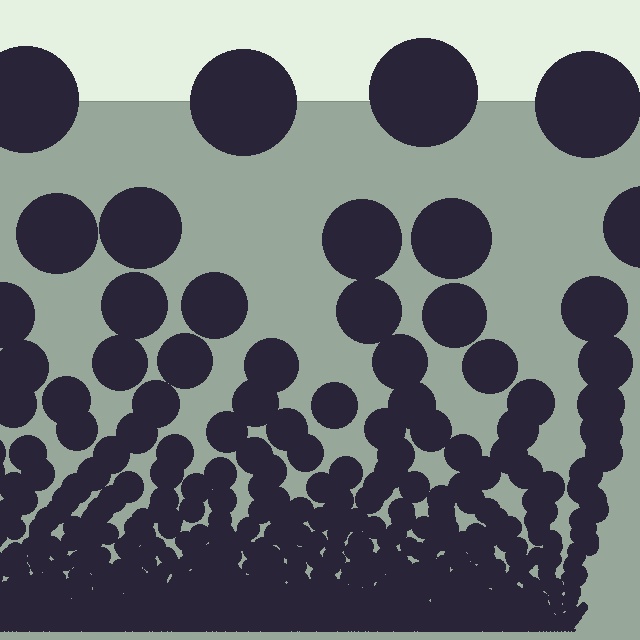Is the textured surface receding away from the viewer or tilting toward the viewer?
The surface appears to tilt toward the viewer. Texture elements get larger and sparser toward the top.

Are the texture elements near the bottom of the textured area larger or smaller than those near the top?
Smaller. The gradient is inverted — elements near the bottom are smaller and denser.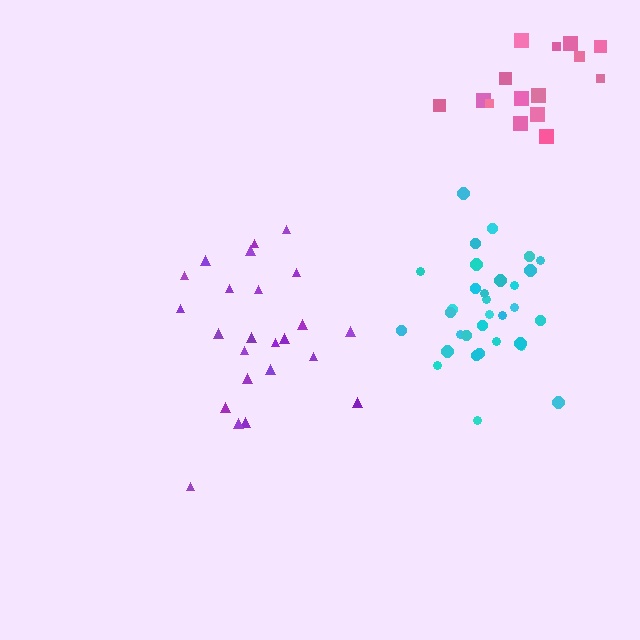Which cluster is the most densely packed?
Cyan.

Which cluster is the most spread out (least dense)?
Pink.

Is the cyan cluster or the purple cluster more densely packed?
Cyan.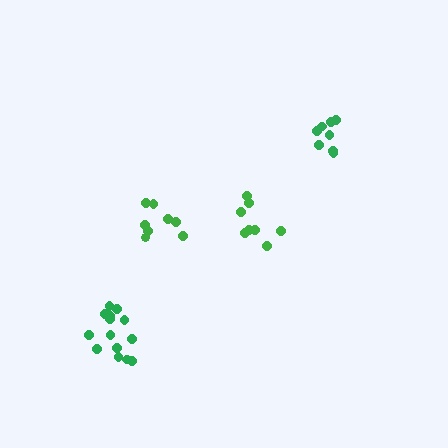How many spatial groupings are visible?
There are 4 spatial groupings.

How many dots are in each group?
Group 1: 14 dots, Group 2: 8 dots, Group 3: 8 dots, Group 4: 9 dots (39 total).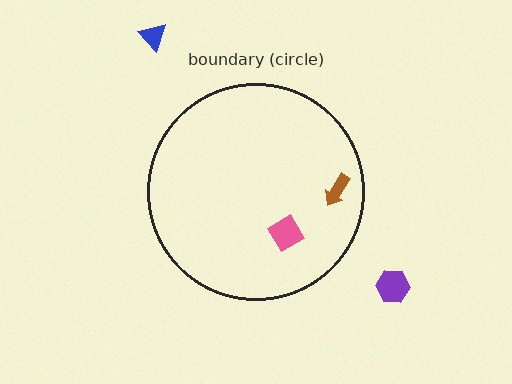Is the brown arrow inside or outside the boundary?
Inside.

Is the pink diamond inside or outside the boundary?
Inside.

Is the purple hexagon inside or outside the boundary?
Outside.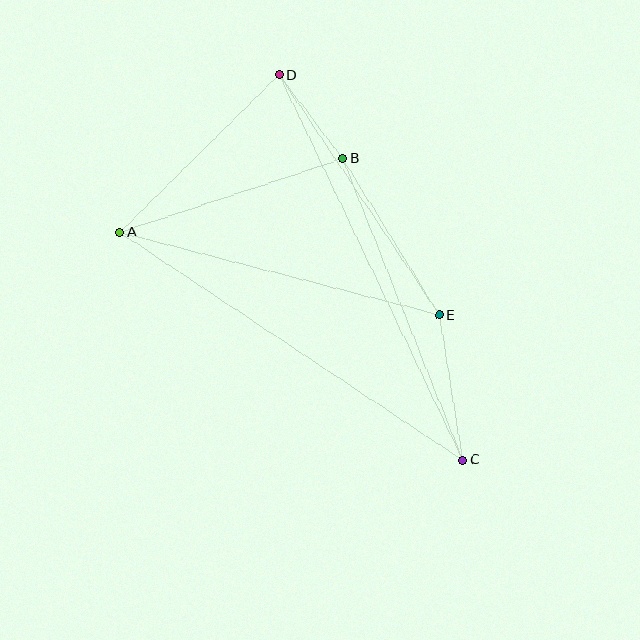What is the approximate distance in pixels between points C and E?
The distance between C and E is approximately 147 pixels.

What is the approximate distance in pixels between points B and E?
The distance between B and E is approximately 184 pixels.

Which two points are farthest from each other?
Points C and D are farthest from each other.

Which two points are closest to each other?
Points B and D are closest to each other.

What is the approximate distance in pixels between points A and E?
The distance between A and E is approximately 330 pixels.